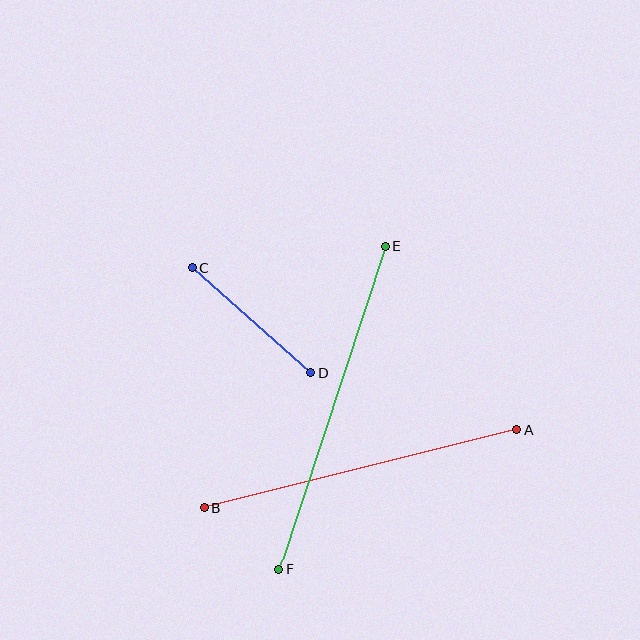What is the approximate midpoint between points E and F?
The midpoint is at approximately (332, 408) pixels.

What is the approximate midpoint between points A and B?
The midpoint is at approximately (360, 469) pixels.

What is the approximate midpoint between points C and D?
The midpoint is at approximately (251, 320) pixels.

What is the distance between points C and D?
The distance is approximately 158 pixels.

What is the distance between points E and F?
The distance is approximately 340 pixels.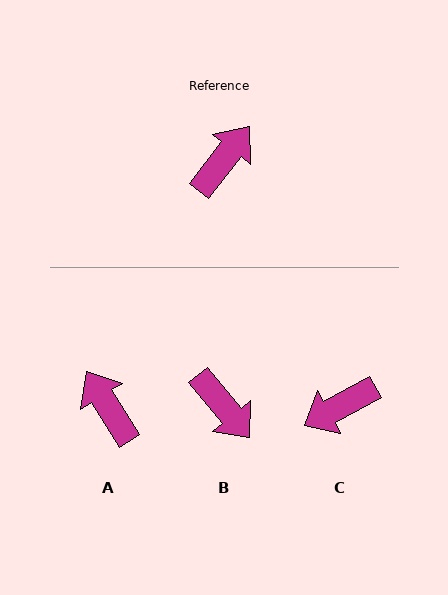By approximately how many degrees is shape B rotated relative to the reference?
Approximately 103 degrees clockwise.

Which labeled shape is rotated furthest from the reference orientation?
C, about 156 degrees away.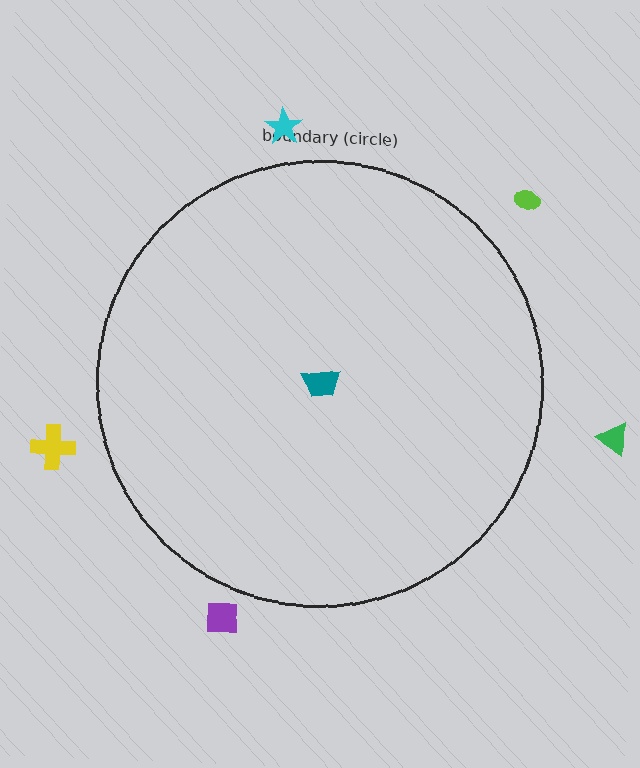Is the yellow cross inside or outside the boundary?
Outside.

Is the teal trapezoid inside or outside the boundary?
Inside.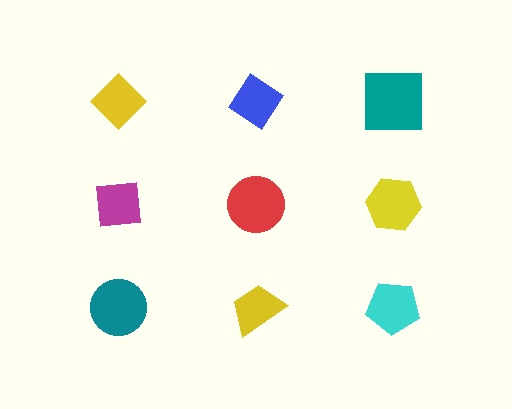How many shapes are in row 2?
3 shapes.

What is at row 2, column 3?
A yellow hexagon.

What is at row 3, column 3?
A cyan pentagon.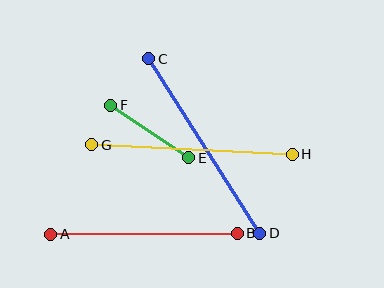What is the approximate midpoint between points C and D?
The midpoint is at approximately (204, 146) pixels.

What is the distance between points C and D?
The distance is approximately 206 pixels.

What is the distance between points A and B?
The distance is approximately 186 pixels.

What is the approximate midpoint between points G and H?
The midpoint is at approximately (192, 149) pixels.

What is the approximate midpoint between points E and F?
The midpoint is at approximately (150, 131) pixels.